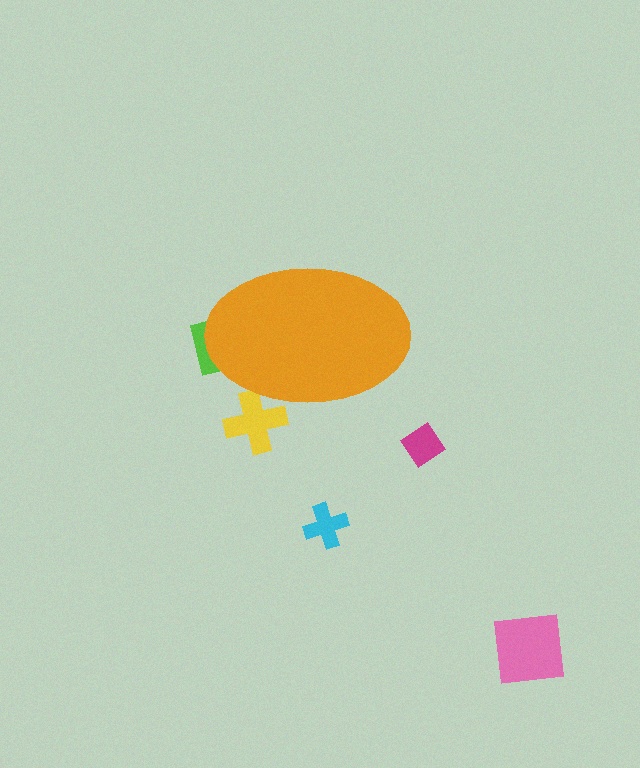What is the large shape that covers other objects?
An orange ellipse.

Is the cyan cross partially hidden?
No, the cyan cross is fully visible.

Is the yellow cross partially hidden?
Yes, the yellow cross is partially hidden behind the orange ellipse.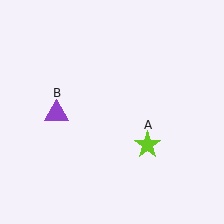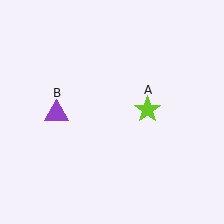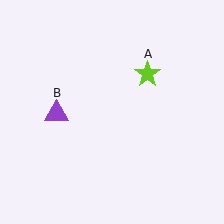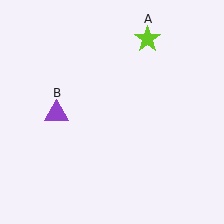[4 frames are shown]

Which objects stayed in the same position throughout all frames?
Purple triangle (object B) remained stationary.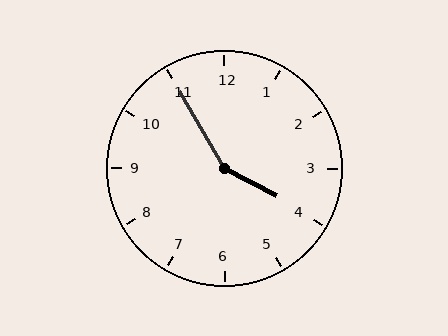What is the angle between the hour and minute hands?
Approximately 148 degrees.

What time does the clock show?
3:55.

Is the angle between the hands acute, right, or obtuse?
It is obtuse.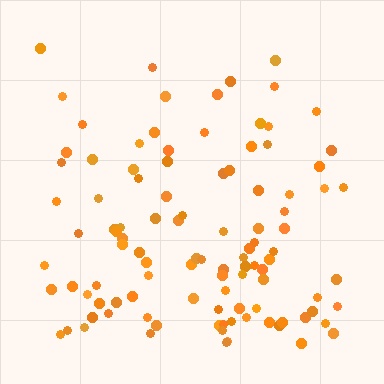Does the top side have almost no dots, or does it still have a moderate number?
Still a moderate number, just noticeably fewer than the bottom.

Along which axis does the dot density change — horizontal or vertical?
Vertical.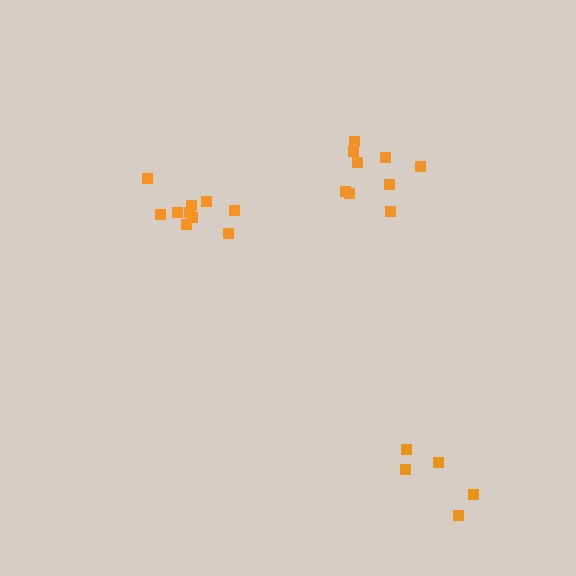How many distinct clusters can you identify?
There are 3 distinct clusters.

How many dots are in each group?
Group 1: 5 dots, Group 2: 9 dots, Group 3: 10 dots (24 total).